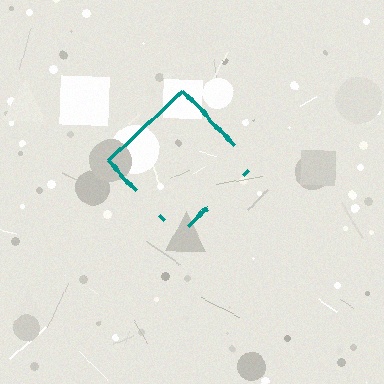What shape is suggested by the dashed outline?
The dashed outline suggests a diamond.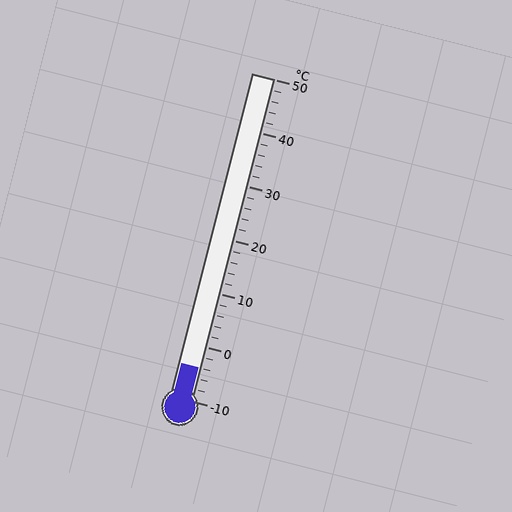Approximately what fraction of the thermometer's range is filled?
The thermometer is filled to approximately 10% of its range.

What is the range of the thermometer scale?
The thermometer scale ranges from -10°C to 50°C.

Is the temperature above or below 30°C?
The temperature is below 30°C.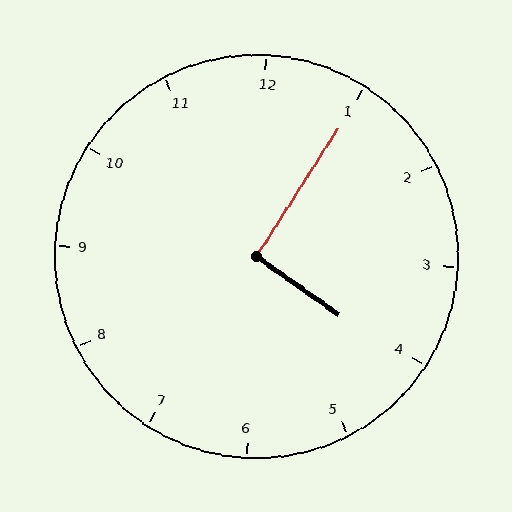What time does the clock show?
4:05.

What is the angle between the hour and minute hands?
Approximately 92 degrees.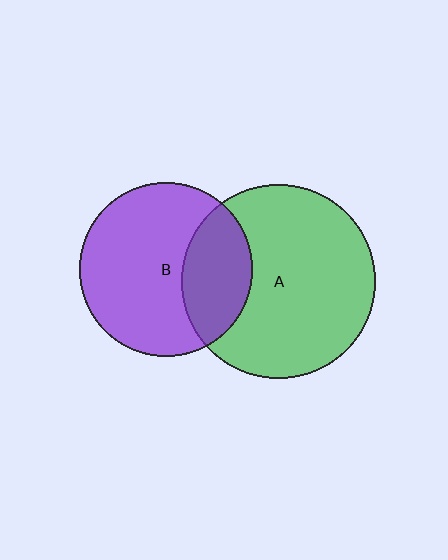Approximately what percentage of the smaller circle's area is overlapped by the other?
Approximately 30%.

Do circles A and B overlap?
Yes.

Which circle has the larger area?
Circle A (green).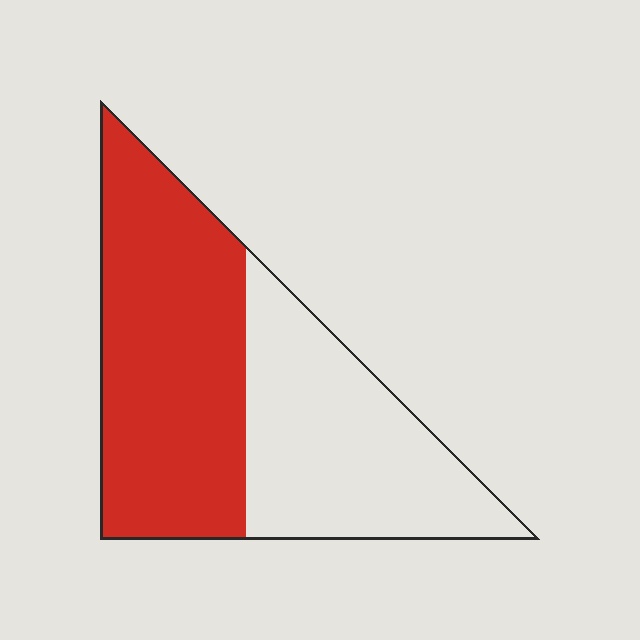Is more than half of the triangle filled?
Yes.